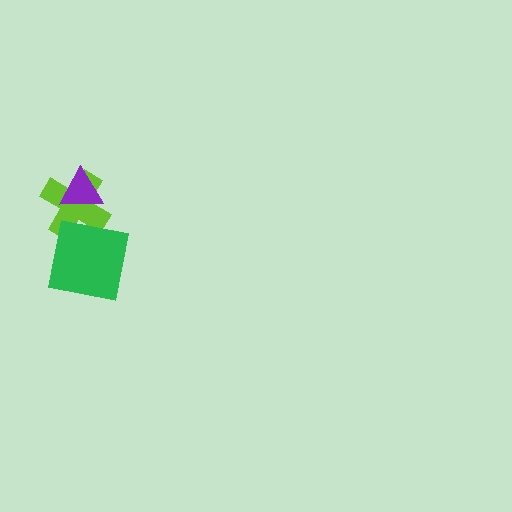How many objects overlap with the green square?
1 object overlaps with the green square.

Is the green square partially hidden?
No, no other shape covers it.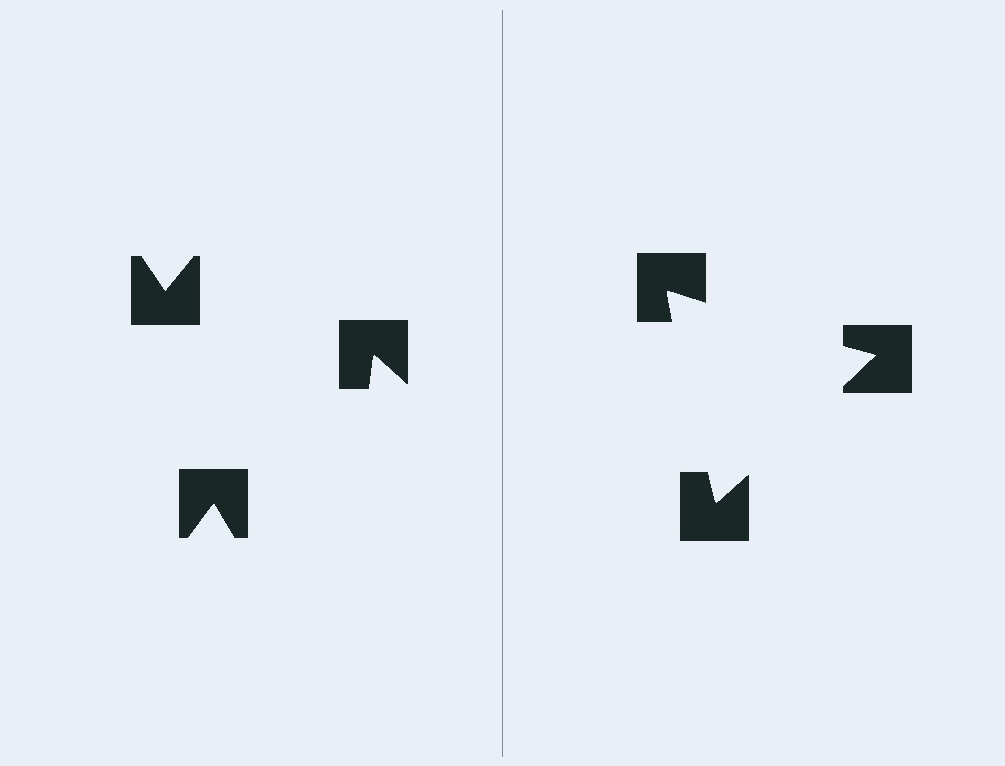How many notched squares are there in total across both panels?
6 — 3 on each side.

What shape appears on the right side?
An illusory triangle.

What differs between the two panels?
The notched squares are positioned identically on both sides; only the wedge orientations differ. On the right they align to a triangle; on the left they are misaligned.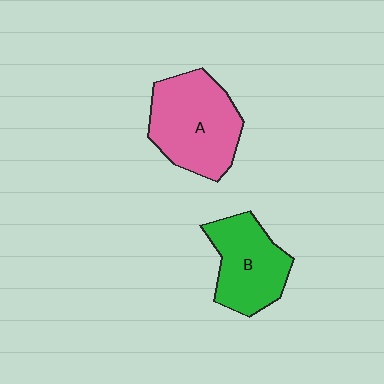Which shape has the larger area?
Shape A (pink).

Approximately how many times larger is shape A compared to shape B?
Approximately 1.3 times.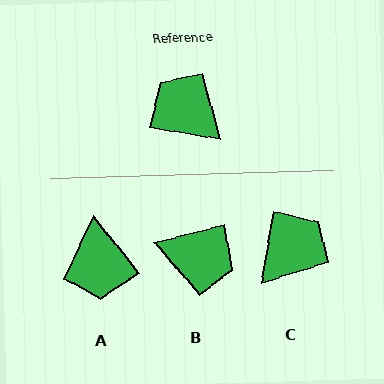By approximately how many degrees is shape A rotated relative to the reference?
Approximately 139 degrees counter-clockwise.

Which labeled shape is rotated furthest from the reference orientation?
B, about 156 degrees away.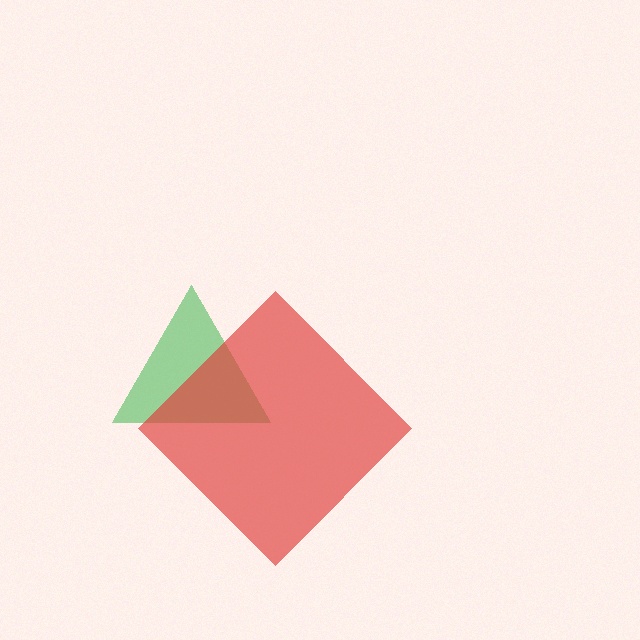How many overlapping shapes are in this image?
There are 2 overlapping shapes in the image.